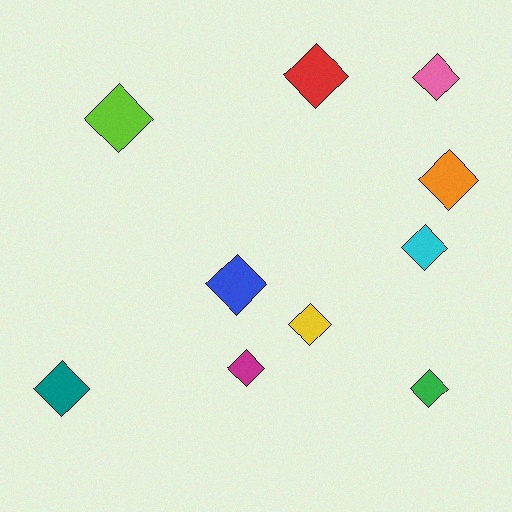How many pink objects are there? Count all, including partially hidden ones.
There is 1 pink object.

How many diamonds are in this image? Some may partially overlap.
There are 10 diamonds.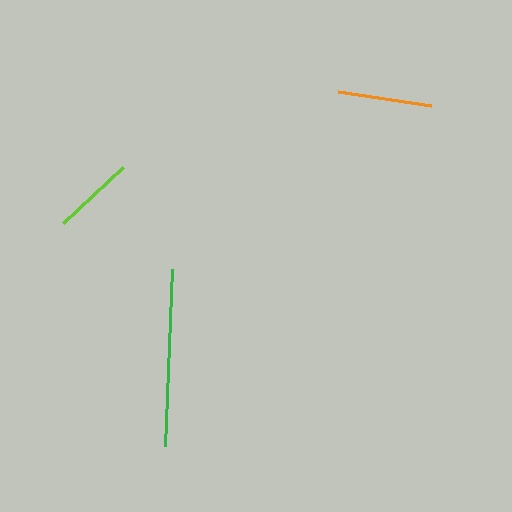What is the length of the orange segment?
The orange segment is approximately 94 pixels long.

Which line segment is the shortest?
The lime line is the shortest at approximately 81 pixels.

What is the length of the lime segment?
The lime segment is approximately 81 pixels long.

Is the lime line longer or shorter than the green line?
The green line is longer than the lime line.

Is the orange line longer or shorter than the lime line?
The orange line is longer than the lime line.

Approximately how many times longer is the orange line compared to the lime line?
The orange line is approximately 1.2 times the length of the lime line.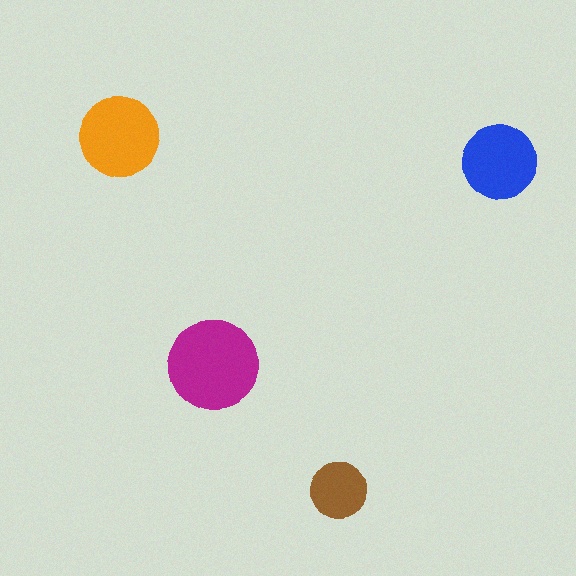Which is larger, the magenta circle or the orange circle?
The magenta one.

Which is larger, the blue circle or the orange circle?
The orange one.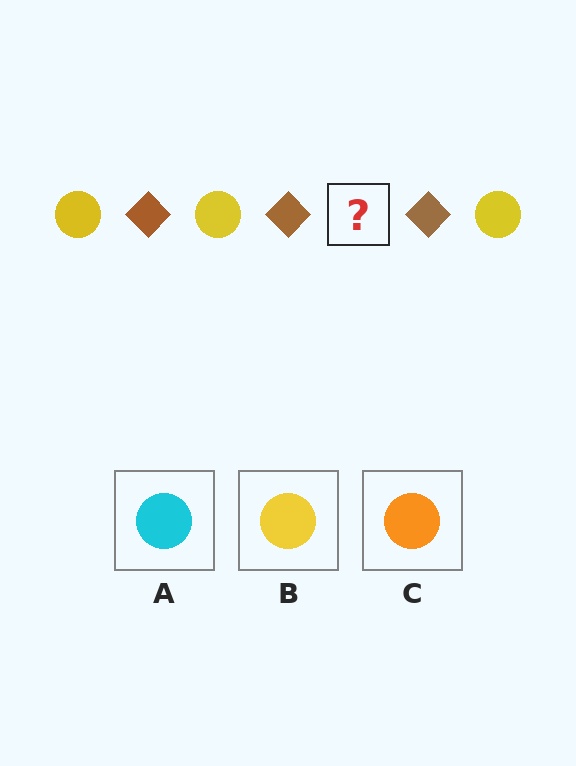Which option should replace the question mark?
Option B.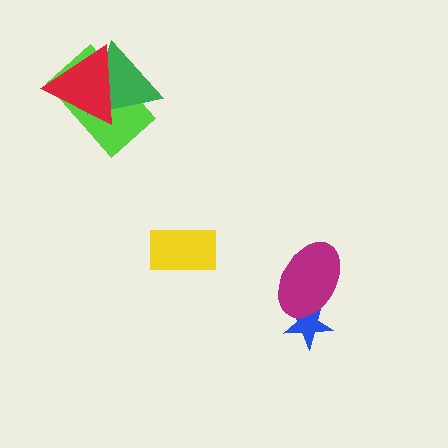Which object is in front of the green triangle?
The red triangle is in front of the green triangle.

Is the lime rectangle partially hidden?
Yes, it is partially covered by another shape.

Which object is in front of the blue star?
The magenta ellipse is in front of the blue star.